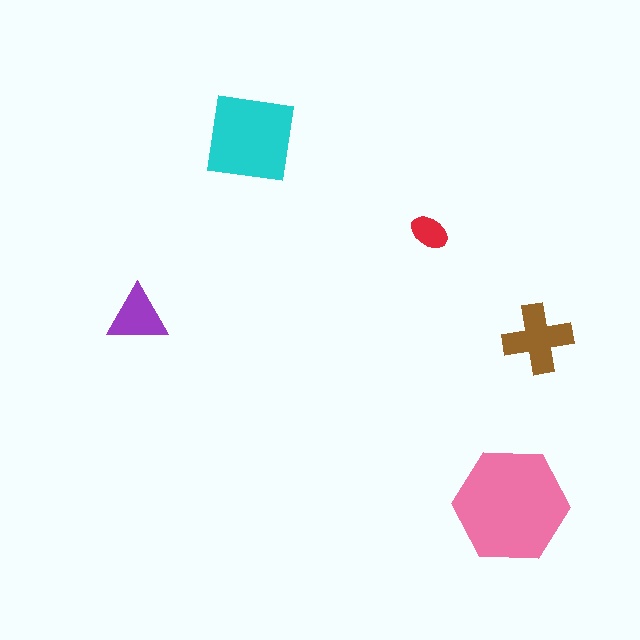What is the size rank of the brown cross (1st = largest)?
3rd.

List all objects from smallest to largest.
The red ellipse, the purple triangle, the brown cross, the cyan square, the pink hexagon.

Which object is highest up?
The cyan square is topmost.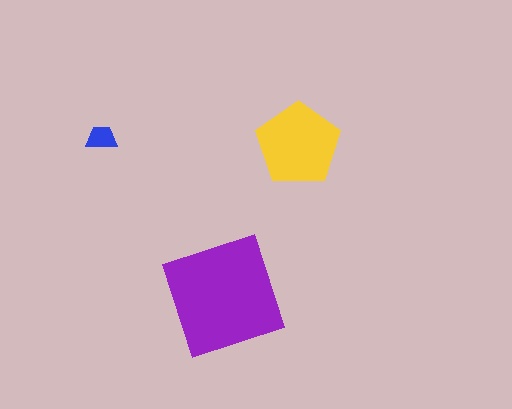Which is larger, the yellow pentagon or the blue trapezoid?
The yellow pentagon.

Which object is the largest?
The purple square.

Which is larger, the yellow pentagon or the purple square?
The purple square.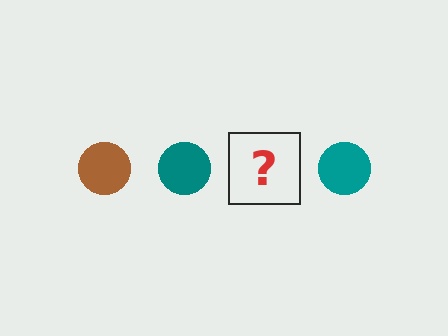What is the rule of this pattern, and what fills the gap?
The rule is that the pattern cycles through brown, teal circles. The gap should be filled with a brown circle.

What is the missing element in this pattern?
The missing element is a brown circle.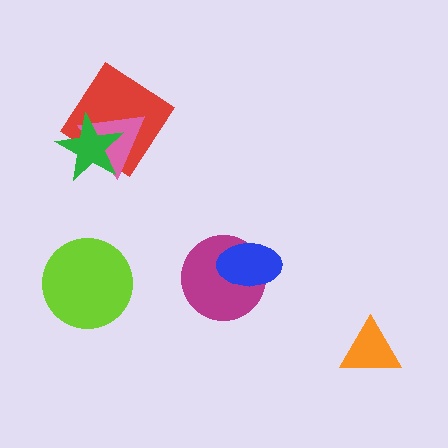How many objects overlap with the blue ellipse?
1 object overlaps with the blue ellipse.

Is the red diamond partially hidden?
Yes, it is partially covered by another shape.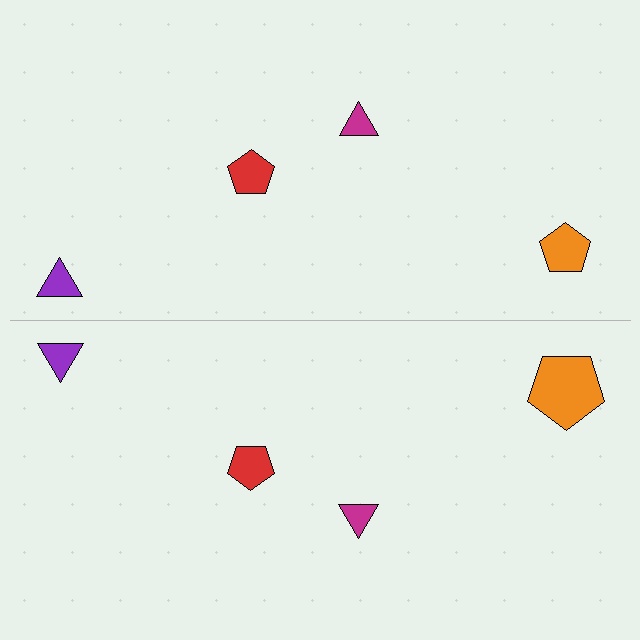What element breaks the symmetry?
The orange pentagon on the bottom side has a different size than its mirror counterpart.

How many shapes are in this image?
There are 8 shapes in this image.